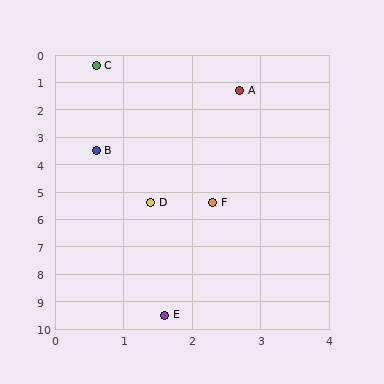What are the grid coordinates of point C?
Point C is at approximately (0.6, 0.4).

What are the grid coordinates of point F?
Point F is at approximately (2.3, 5.4).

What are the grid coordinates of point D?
Point D is at approximately (1.4, 5.4).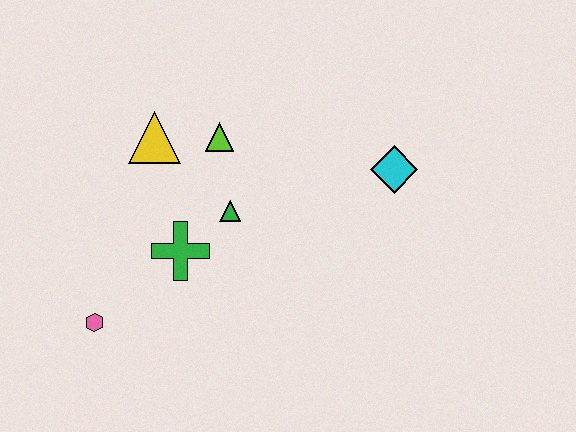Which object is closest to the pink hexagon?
The green cross is closest to the pink hexagon.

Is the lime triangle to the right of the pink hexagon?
Yes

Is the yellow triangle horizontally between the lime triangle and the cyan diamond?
No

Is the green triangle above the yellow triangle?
No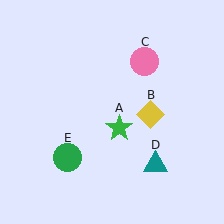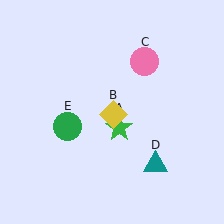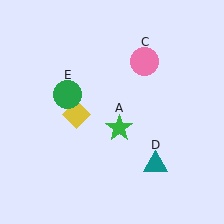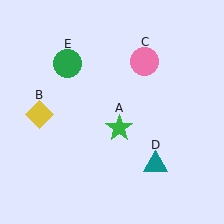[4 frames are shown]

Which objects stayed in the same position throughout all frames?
Green star (object A) and pink circle (object C) and teal triangle (object D) remained stationary.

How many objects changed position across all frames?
2 objects changed position: yellow diamond (object B), green circle (object E).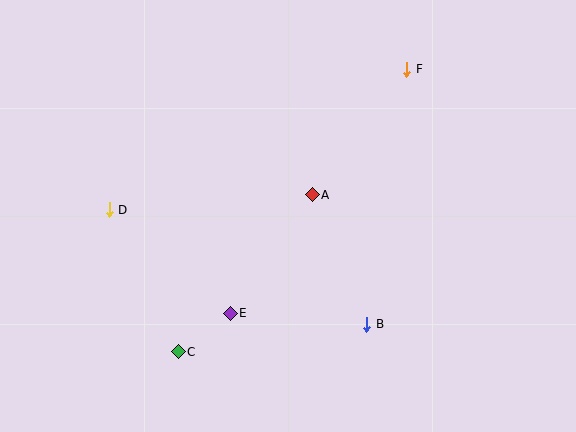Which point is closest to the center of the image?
Point A at (312, 195) is closest to the center.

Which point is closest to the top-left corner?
Point D is closest to the top-left corner.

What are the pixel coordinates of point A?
Point A is at (312, 195).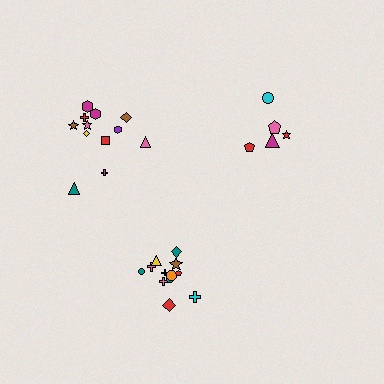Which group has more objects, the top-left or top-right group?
The top-left group.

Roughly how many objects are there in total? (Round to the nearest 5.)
Roughly 30 objects in total.